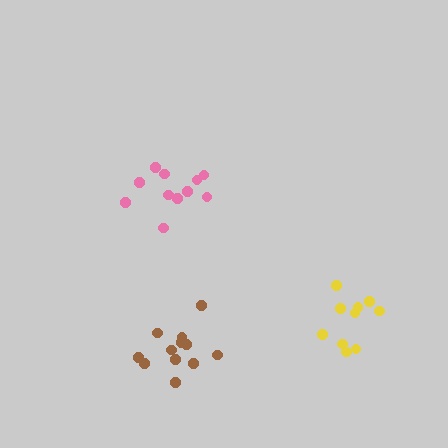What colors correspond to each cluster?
The clusters are colored: yellow, pink, brown.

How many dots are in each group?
Group 1: 10 dots, Group 2: 11 dots, Group 3: 12 dots (33 total).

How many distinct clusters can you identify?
There are 3 distinct clusters.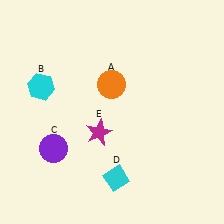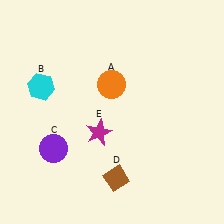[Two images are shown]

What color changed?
The diamond (D) changed from cyan in Image 1 to brown in Image 2.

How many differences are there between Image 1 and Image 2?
There is 1 difference between the two images.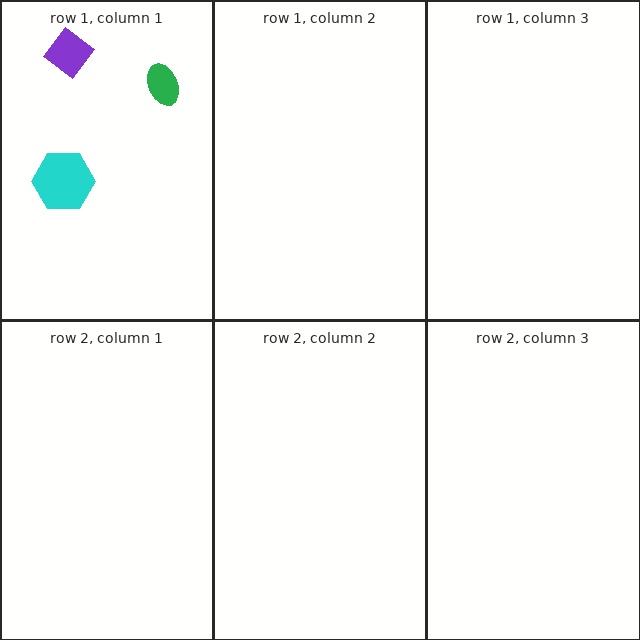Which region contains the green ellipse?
The row 1, column 1 region.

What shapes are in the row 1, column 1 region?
The cyan hexagon, the purple diamond, the green ellipse.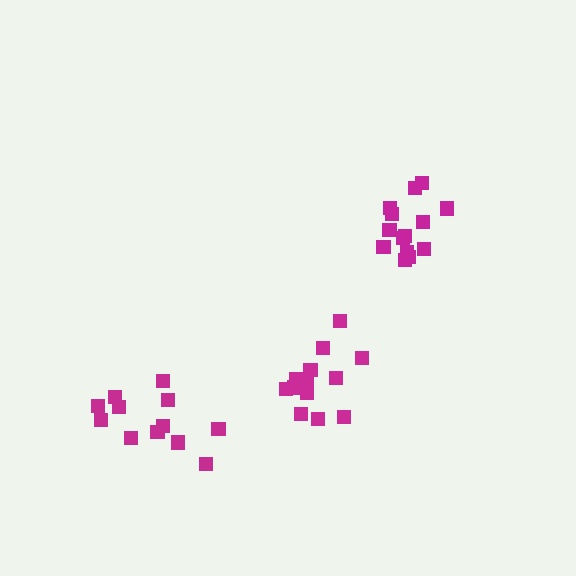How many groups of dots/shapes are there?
There are 3 groups.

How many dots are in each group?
Group 1: 13 dots, Group 2: 12 dots, Group 3: 14 dots (39 total).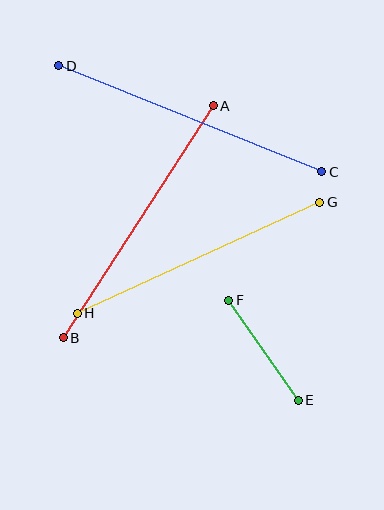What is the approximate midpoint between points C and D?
The midpoint is at approximately (190, 119) pixels.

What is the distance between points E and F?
The distance is approximately 122 pixels.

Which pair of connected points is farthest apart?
Points C and D are farthest apart.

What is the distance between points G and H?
The distance is approximately 267 pixels.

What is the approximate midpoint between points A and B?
The midpoint is at approximately (138, 222) pixels.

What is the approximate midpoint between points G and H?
The midpoint is at approximately (199, 258) pixels.